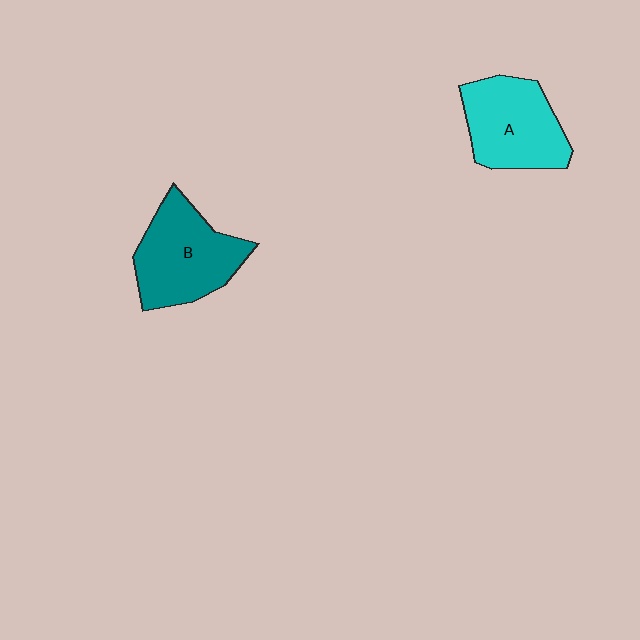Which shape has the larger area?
Shape B (teal).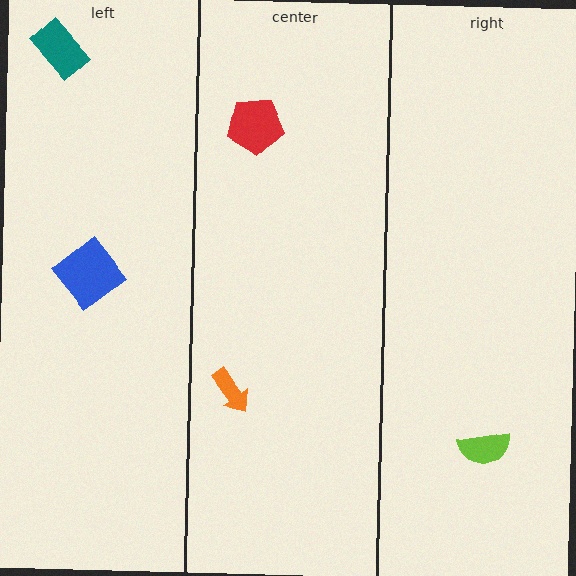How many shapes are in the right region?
1.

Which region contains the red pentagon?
The center region.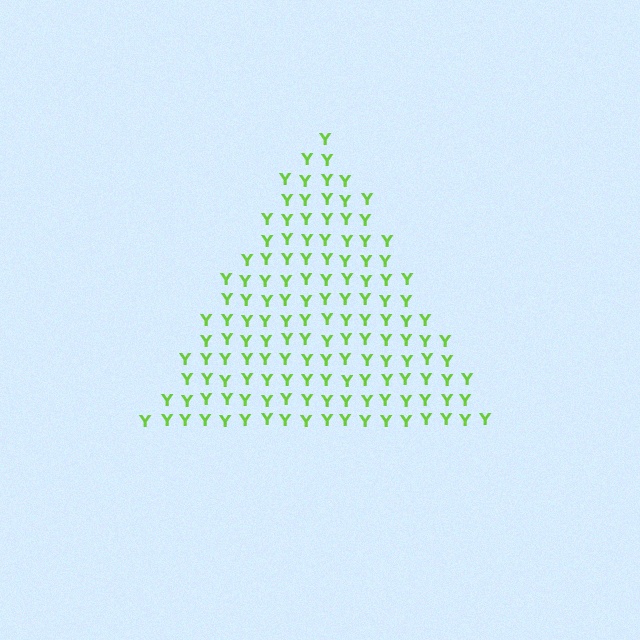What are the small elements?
The small elements are letter Y's.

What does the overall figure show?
The overall figure shows a triangle.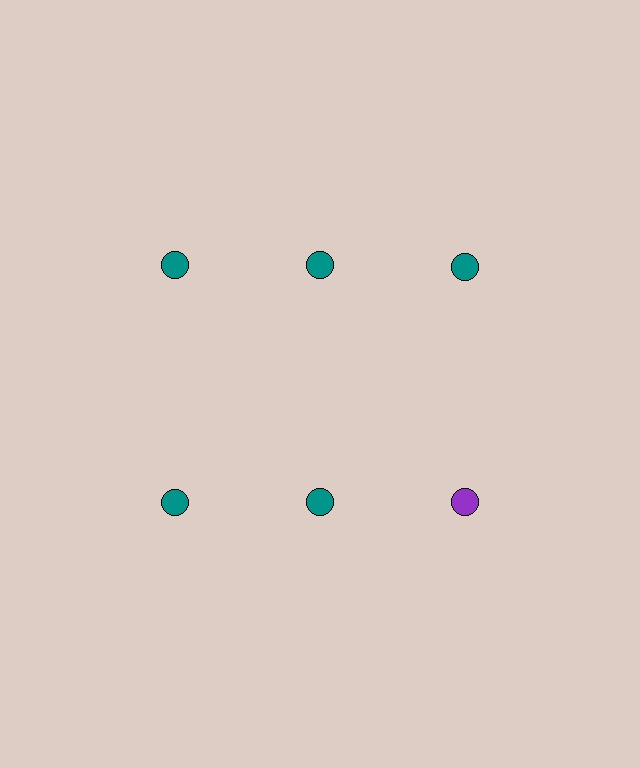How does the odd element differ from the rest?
It has a different color: purple instead of teal.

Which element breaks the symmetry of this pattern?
The purple circle in the second row, center column breaks the symmetry. All other shapes are teal circles.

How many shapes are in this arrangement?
There are 6 shapes arranged in a grid pattern.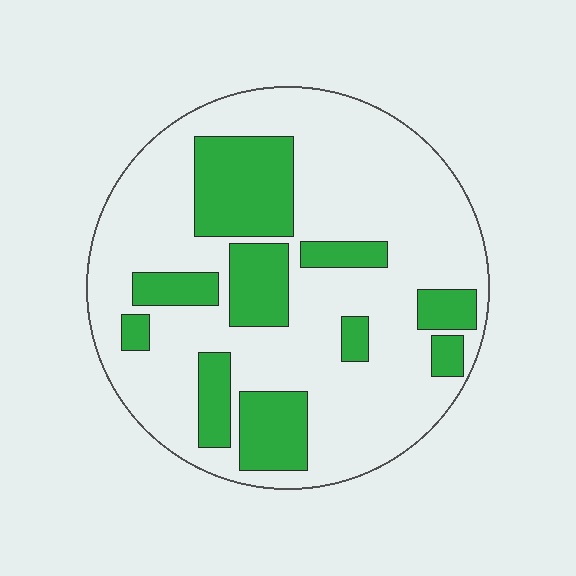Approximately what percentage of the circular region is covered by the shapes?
Approximately 30%.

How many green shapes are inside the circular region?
10.